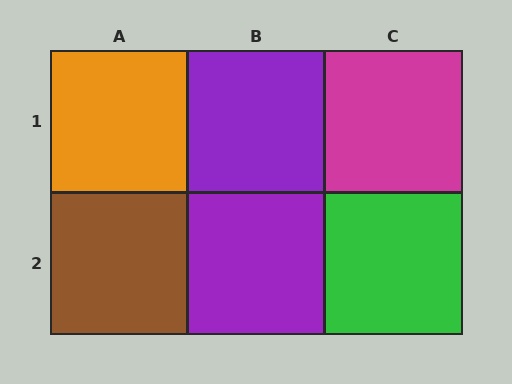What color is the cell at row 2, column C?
Green.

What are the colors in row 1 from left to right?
Orange, purple, magenta.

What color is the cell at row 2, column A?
Brown.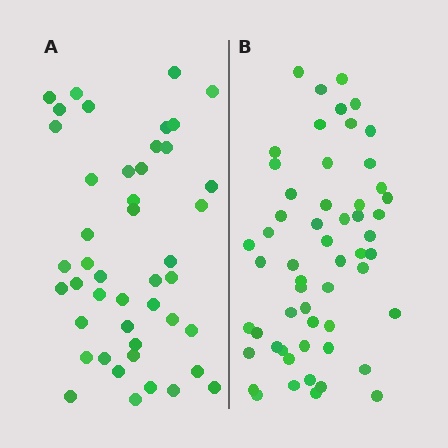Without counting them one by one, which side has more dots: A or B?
Region B (the right region) has more dots.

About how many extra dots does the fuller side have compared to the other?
Region B has roughly 12 or so more dots than region A.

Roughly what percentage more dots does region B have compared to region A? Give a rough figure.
About 25% more.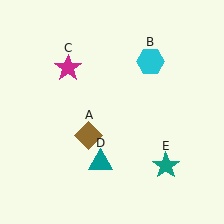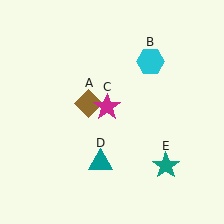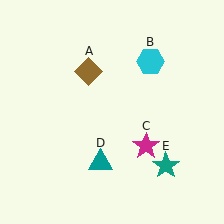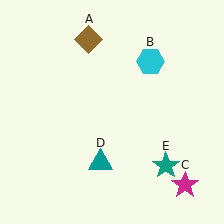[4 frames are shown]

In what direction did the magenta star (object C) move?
The magenta star (object C) moved down and to the right.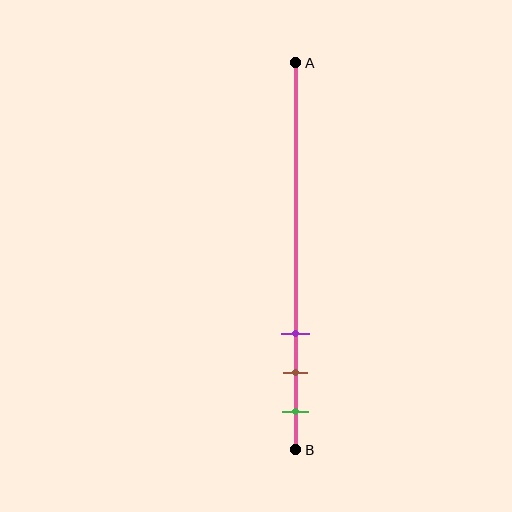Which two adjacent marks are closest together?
The brown and green marks are the closest adjacent pair.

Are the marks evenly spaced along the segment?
Yes, the marks are approximately evenly spaced.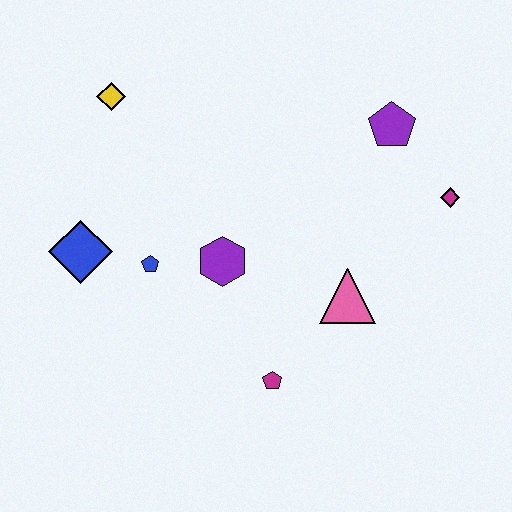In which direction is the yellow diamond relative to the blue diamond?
The yellow diamond is above the blue diamond.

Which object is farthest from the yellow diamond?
The magenta diamond is farthest from the yellow diamond.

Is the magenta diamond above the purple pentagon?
No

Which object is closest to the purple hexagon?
The blue pentagon is closest to the purple hexagon.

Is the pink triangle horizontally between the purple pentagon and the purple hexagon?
Yes